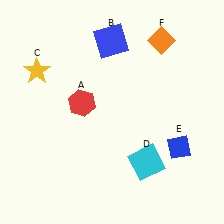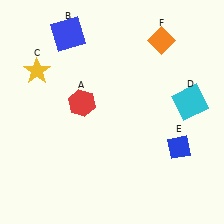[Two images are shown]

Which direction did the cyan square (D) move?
The cyan square (D) moved up.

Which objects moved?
The objects that moved are: the blue square (B), the cyan square (D).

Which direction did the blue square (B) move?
The blue square (B) moved left.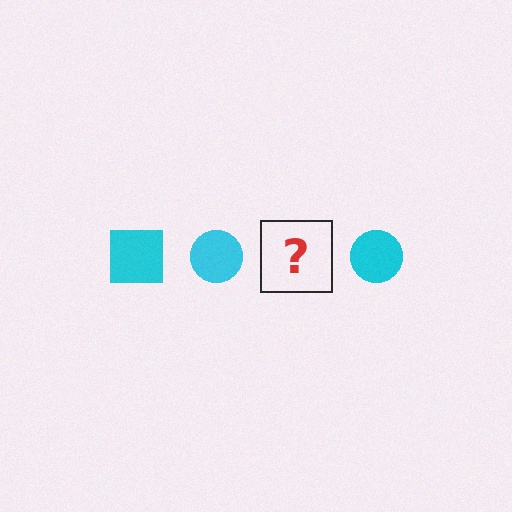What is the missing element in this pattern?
The missing element is a cyan square.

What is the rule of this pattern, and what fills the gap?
The rule is that the pattern cycles through square, circle shapes in cyan. The gap should be filled with a cyan square.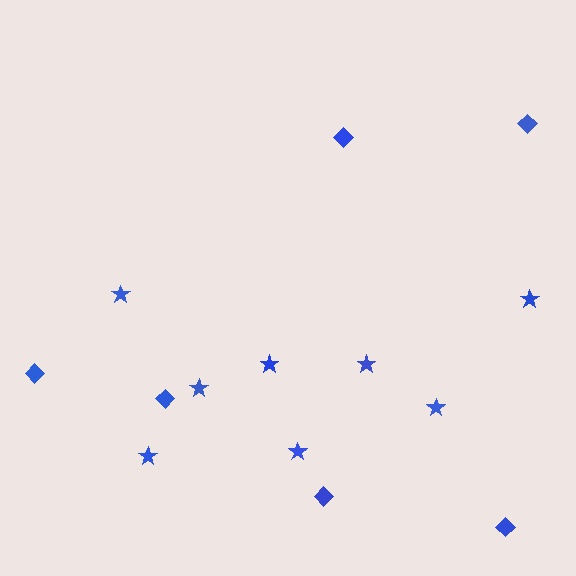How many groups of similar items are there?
There are 2 groups: one group of stars (8) and one group of diamonds (6).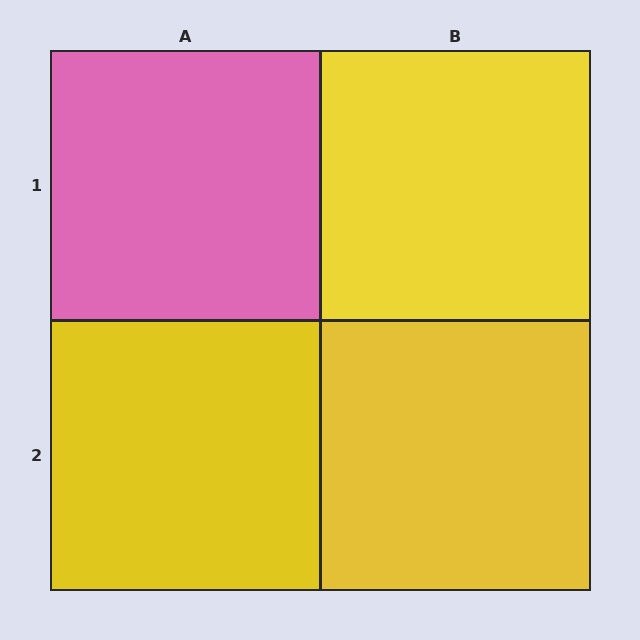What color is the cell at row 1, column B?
Yellow.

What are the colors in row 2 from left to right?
Yellow, yellow.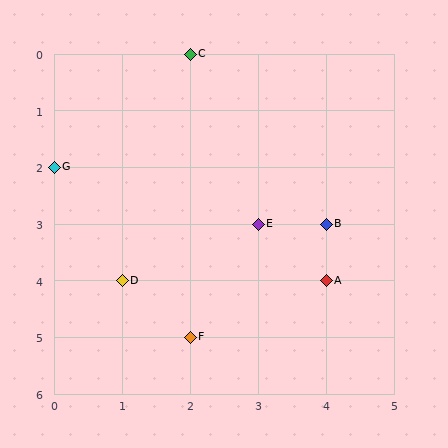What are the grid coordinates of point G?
Point G is at grid coordinates (0, 2).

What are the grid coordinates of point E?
Point E is at grid coordinates (3, 3).